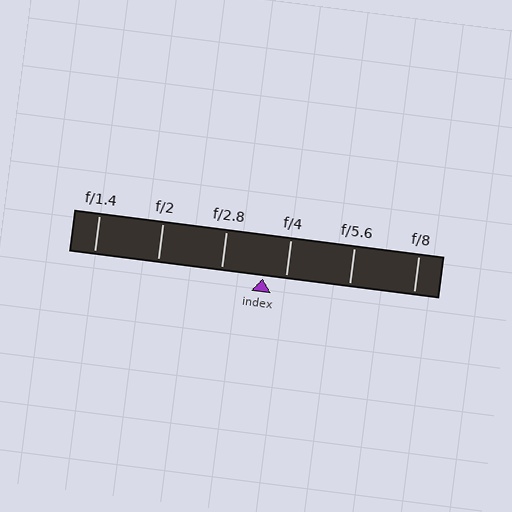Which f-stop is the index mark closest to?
The index mark is closest to f/4.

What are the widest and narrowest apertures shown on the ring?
The widest aperture shown is f/1.4 and the narrowest is f/8.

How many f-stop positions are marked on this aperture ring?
There are 6 f-stop positions marked.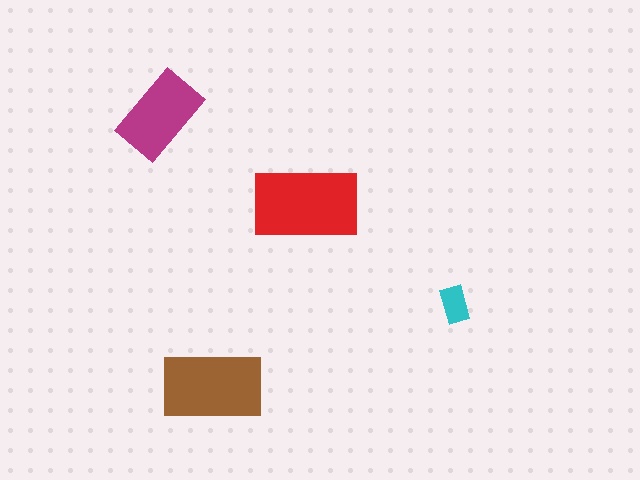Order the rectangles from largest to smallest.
the red one, the brown one, the magenta one, the cyan one.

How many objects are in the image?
There are 4 objects in the image.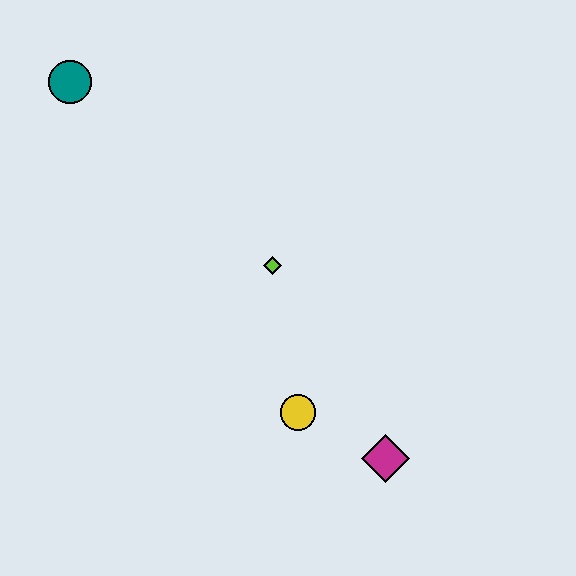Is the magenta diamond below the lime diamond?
Yes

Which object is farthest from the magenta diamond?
The teal circle is farthest from the magenta diamond.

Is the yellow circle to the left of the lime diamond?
No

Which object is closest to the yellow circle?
The magenta diamond is closest to the yellow circle.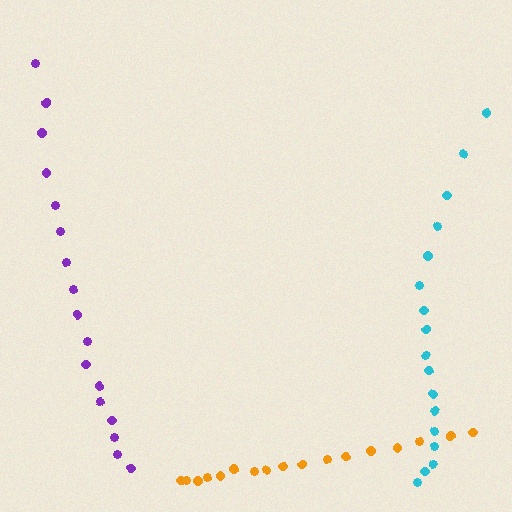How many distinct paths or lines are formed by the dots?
There are 3 distinct paths.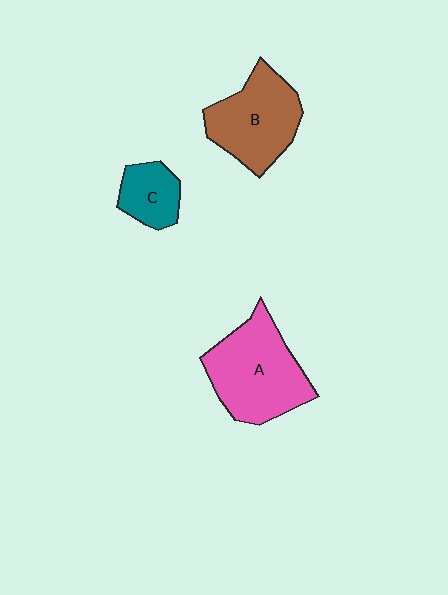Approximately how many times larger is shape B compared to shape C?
Approximately 2.0 times.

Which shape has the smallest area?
Shape C (teal).